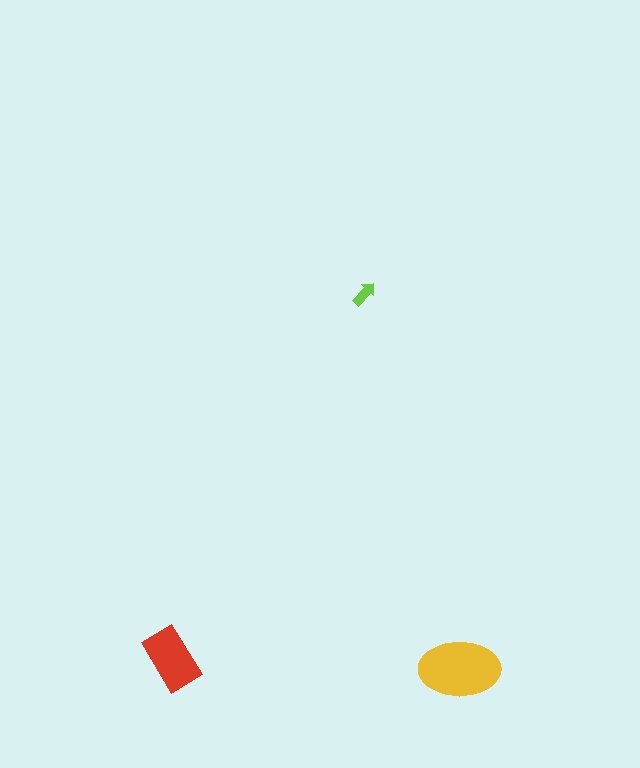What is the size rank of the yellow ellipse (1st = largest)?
1st.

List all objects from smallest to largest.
The lime arrow, the red rectangle, the yellow ellipse.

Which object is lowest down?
The yellow ellipse is bottommost.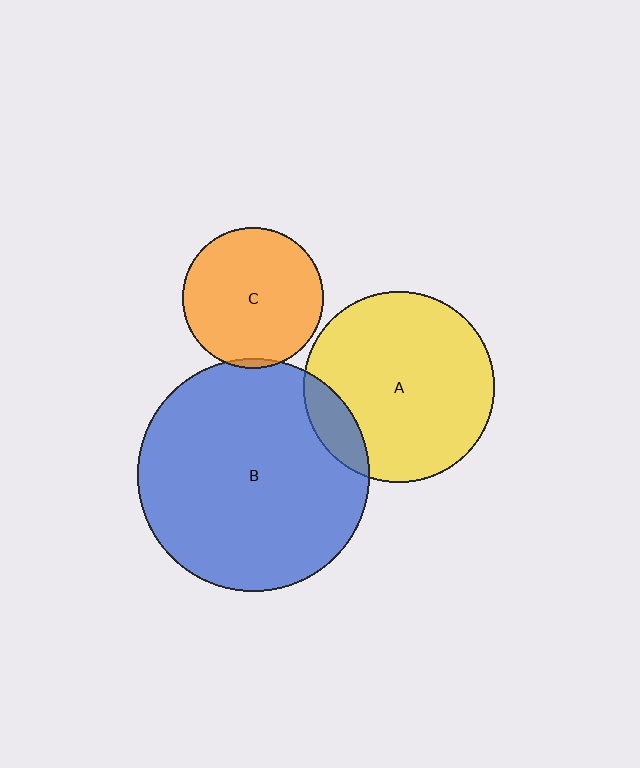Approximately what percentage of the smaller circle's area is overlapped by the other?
Approximately 10%.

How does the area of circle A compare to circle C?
Approximately 1.8 times.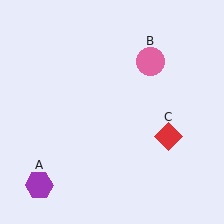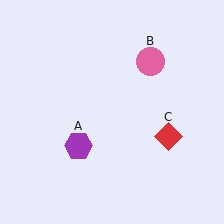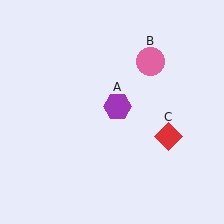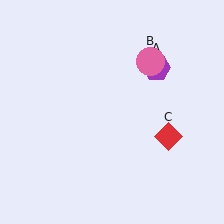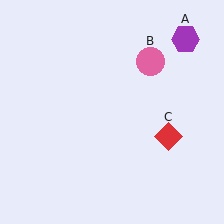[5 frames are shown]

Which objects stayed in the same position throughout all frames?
Pink circle (object B) and red diamond (object C) remained stationary.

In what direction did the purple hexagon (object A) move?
The purple hexagon (object A) moved up and to the right.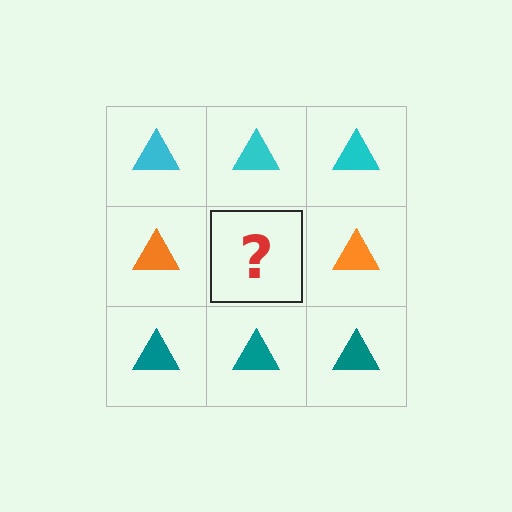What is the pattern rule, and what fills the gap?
The rule is that each row has a consistent color. The gap should be filled with an orange triangle.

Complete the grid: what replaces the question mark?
The question mark should be replaced with an orange triangle.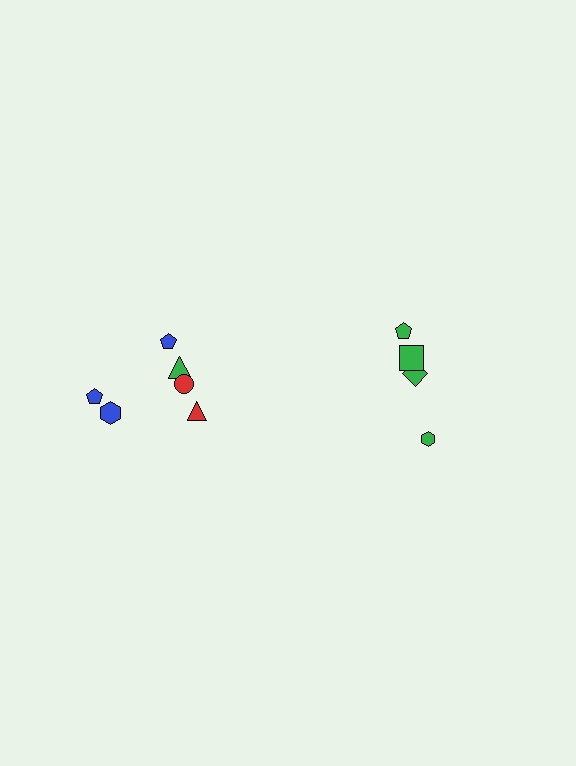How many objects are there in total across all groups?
There are 10 objects.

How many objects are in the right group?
There are 4 objects.